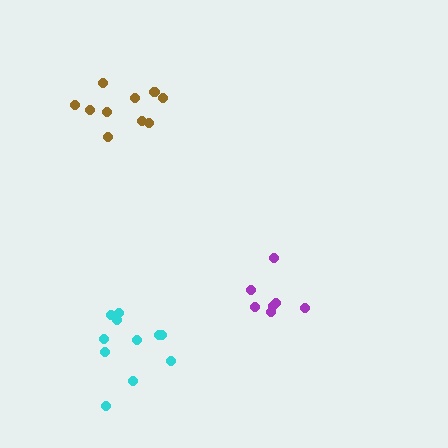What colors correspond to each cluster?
The clusters are colored: brown, purple, cyan.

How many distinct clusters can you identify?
There are 3 distinct clusters.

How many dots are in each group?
Group 1: 10 dots, Group 2: 7 dots, Group 3: 11 dots (28 total).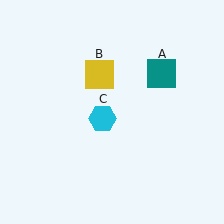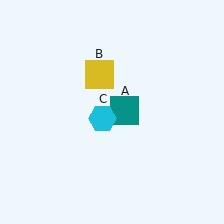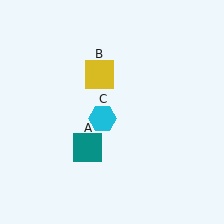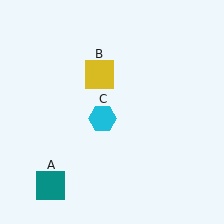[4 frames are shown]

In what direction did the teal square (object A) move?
The teal square (object A) moved down and to the left.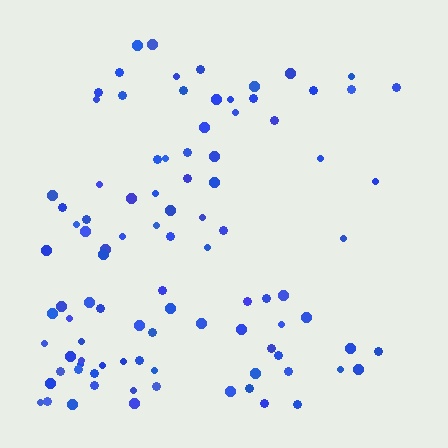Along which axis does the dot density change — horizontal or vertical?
Horizontal.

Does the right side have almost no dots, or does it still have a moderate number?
Still a moderate number, just noticeably fewer than the left.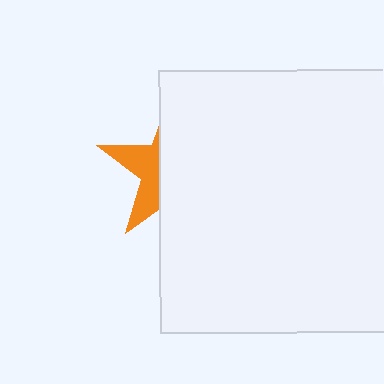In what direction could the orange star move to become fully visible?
The orange star could move left. That would shift it out from behind the white rectangle entirely.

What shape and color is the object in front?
The object in front is a white rectangle.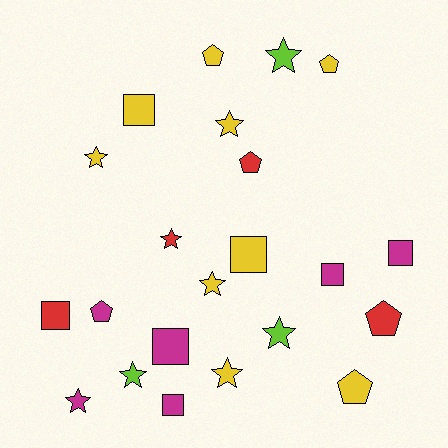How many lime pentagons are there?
There are no lime pentagons.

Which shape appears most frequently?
Star, with 9 objects.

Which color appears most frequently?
Yellow, with 9 objects.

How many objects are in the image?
There are 22 objects.